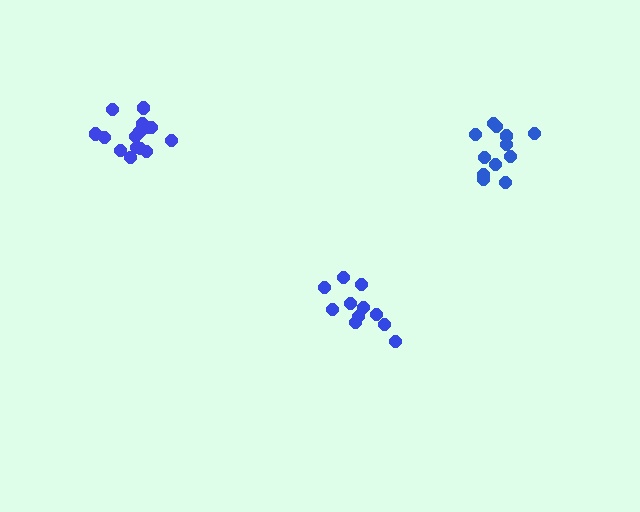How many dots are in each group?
Group 1: 11 dots, Group 2: 15 dots, Group 3: 12 dots (38 total).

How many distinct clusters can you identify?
There are 3 distinct clusters.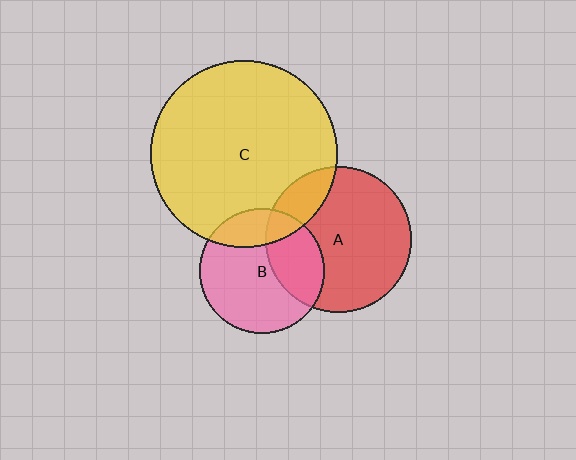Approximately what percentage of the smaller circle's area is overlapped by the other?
Approximately 20%.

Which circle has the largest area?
Circle C (yellow).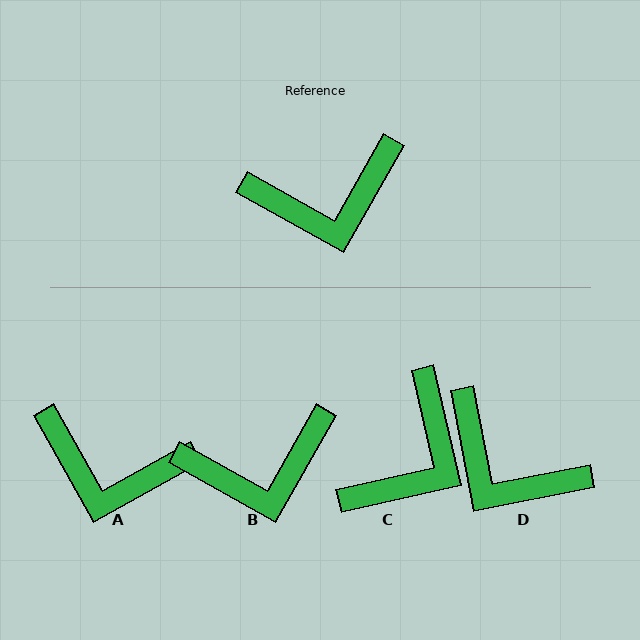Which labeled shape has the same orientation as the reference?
B.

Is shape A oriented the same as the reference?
No, it is off by about 31 degrees.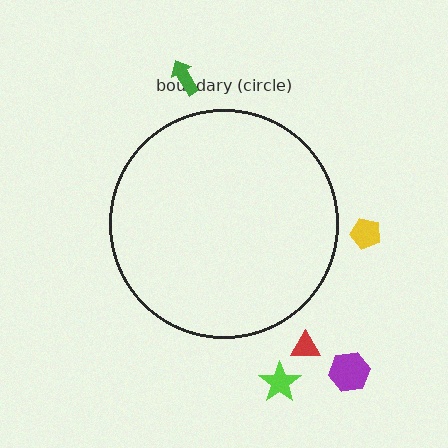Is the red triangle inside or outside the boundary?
Outside.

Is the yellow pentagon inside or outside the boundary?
Outside.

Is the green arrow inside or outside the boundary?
Outside.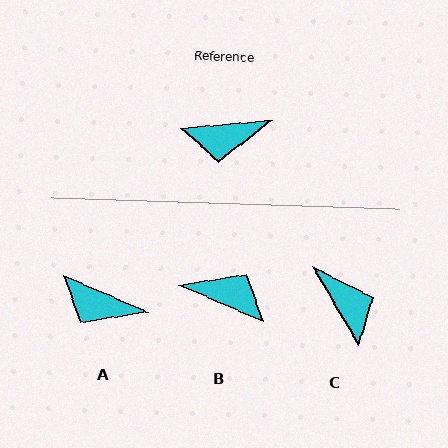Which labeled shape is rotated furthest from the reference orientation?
B, about 151 degrees away.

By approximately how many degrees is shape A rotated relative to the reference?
Approximately 29 degrees clockwise.